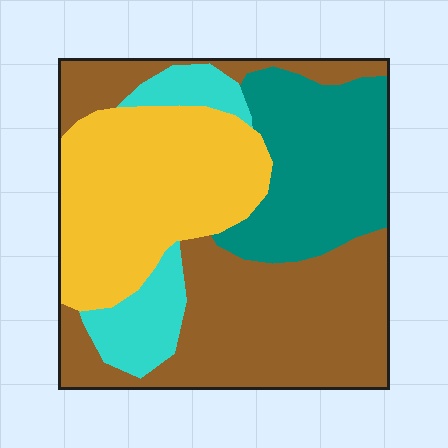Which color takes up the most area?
Brown, at roughly 40%.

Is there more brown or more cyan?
Brown.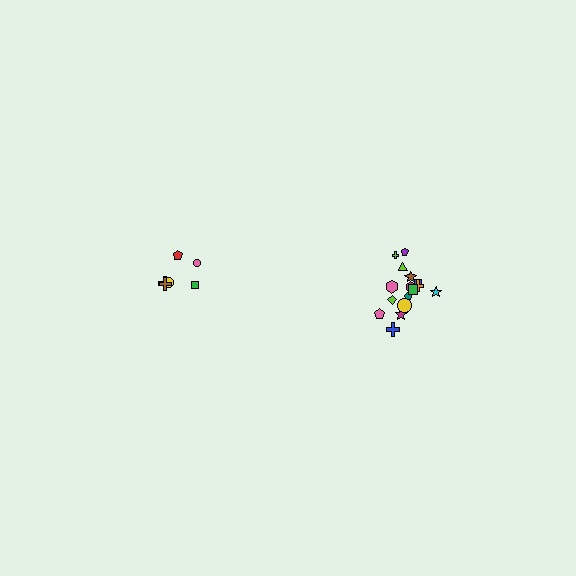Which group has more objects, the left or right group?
The right group.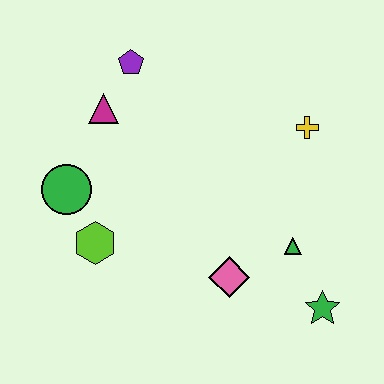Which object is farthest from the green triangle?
The purple pentagon is farthest from the green triangle.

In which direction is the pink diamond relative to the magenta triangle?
The pink diamond is below the magenta triangle.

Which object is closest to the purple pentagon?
The magenta triangle is closest to the purple pentagon.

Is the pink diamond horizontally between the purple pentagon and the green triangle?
Yes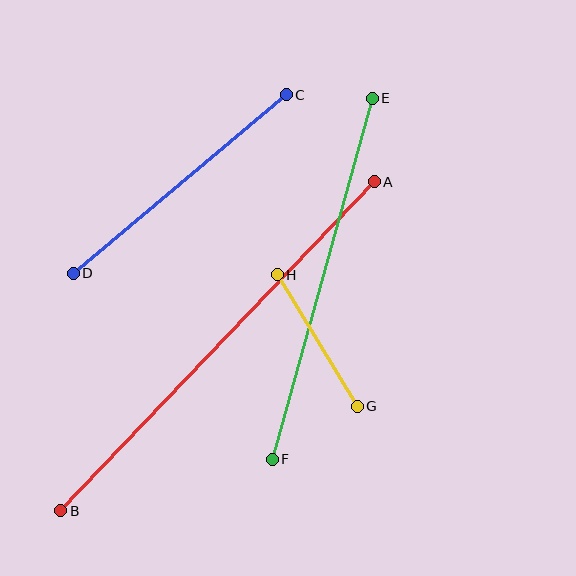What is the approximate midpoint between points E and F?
The midpoint is at approximately (322, 279) pixels.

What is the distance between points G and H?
The distance is approximately 154 pixels.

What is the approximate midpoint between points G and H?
The midpoint is at approximately (317, 341) pixels.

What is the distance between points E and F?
The distance is approximately 375 pixels.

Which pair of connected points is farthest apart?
Points A and B are farthest apart.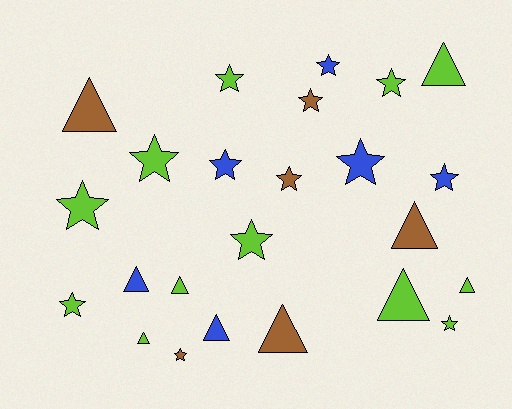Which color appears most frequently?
Lime, with 12 objects.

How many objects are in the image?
There are 24 objects.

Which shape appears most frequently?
Star, with 14 objects.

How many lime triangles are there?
There are 5 lime triangles.